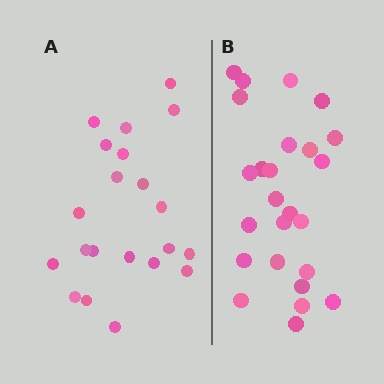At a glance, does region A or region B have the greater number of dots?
Region B (the right region) has more dots.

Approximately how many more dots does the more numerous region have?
Region B has about 4 more dots than region A.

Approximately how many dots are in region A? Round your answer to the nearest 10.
About 20 dots. (The exact count is 21, which rounds to 20.)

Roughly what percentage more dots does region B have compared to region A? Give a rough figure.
About 20% more.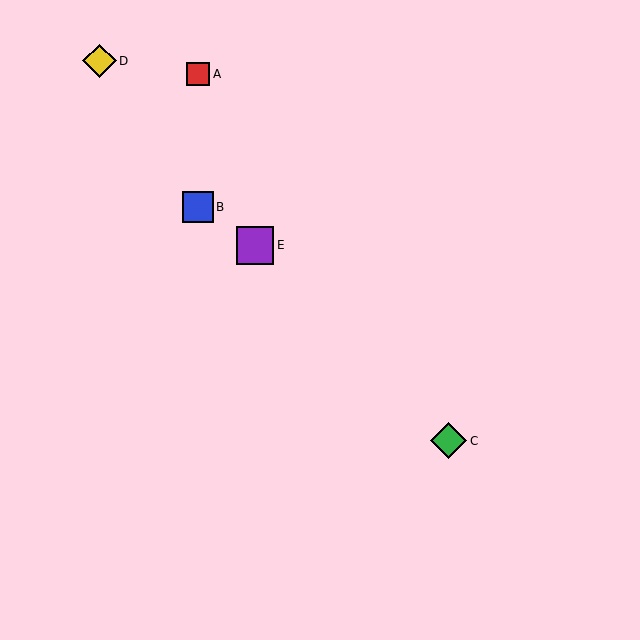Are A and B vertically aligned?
Yes, both are at x≈198.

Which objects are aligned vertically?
Objects A, B are aligned vertically.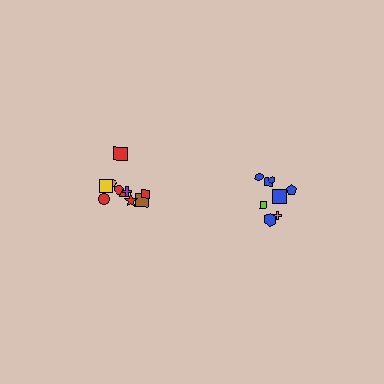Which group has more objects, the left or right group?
The left group.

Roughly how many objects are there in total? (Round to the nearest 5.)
Roughly 20 objects in total.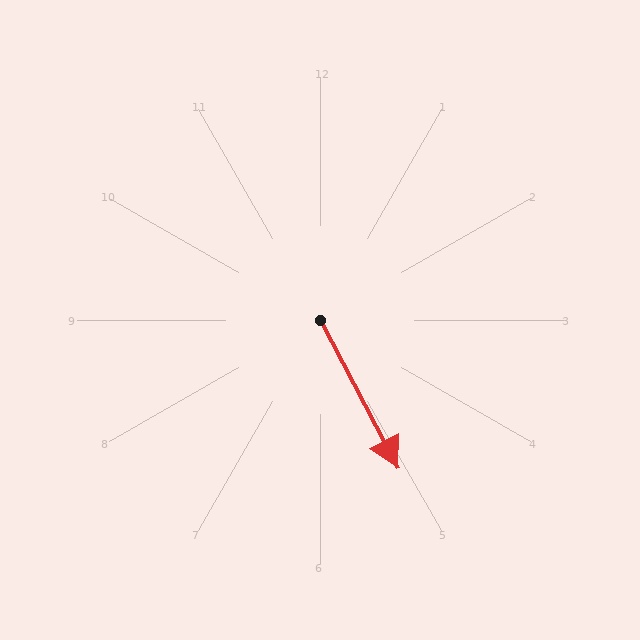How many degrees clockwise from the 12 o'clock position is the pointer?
Approximately 152 degrees.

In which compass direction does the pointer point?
Southeast.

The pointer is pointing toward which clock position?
Roughly 5 o'clock.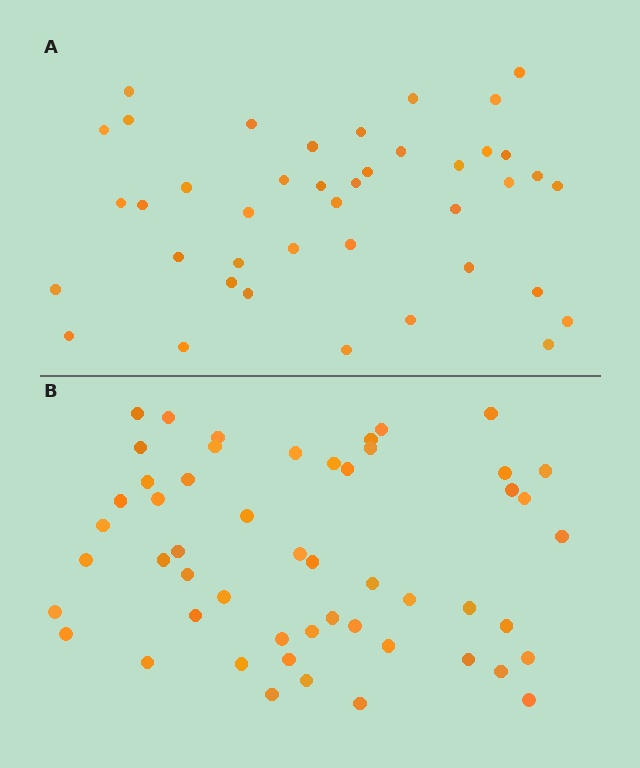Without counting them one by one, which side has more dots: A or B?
Region B (the bottom region) has more dots.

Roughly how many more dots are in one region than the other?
Region B has roughly 12 or so more dots than region A.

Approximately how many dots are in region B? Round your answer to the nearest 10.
About 50 dots. (The exact count is 52, which rounds to 50.)